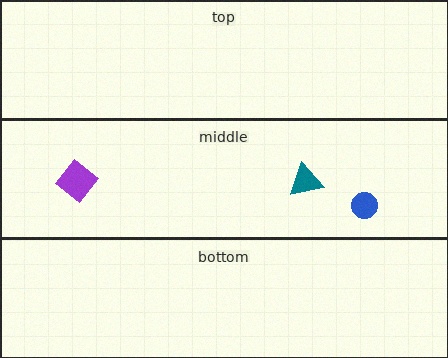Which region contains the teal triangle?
The middle region.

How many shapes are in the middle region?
3.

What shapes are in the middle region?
The teal triangle, the purple diamond, the blue circle.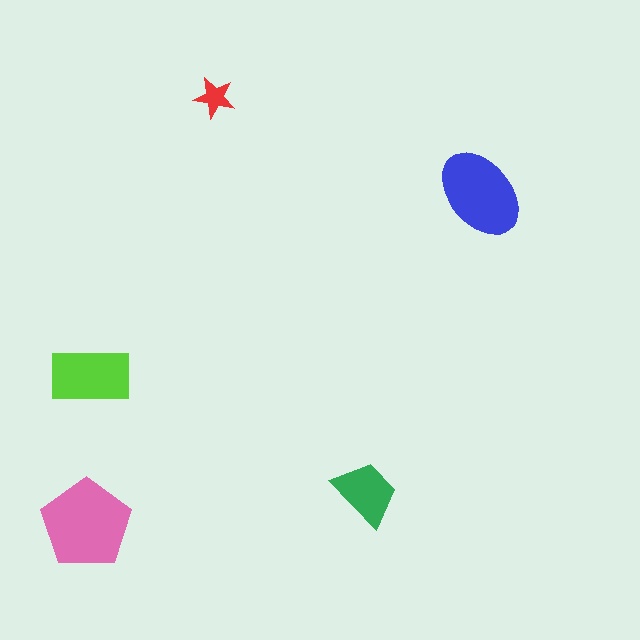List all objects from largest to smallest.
The pink pentagon, the blue ellipse, the lime rectangle, the green trapezoid, the red star.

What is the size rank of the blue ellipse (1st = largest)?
2nd.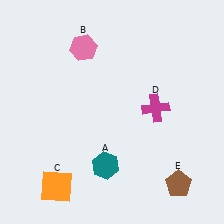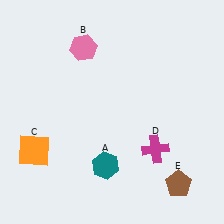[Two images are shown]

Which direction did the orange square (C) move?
The orange square (C) moved up.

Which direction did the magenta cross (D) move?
The magenta cross (D) moved down.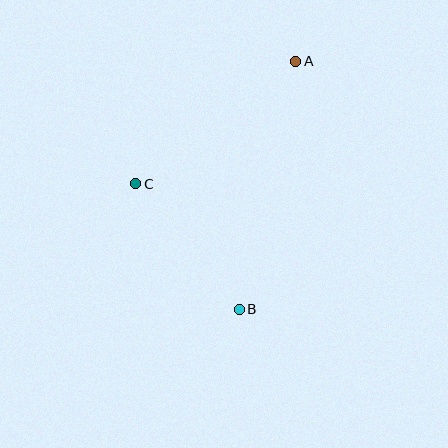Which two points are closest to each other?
Points B and C are closest to each other.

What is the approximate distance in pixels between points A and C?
The distance between A and C is approximately 201 pixels.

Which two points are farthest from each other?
Points A and B are farthest from each other.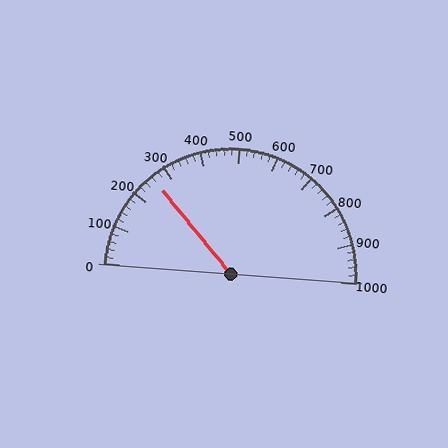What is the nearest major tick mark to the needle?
The nearest major tick mark is 300.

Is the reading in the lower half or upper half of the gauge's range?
The reading is in the lower half of the range (0 to 1000).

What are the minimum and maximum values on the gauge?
The gauge ranges from 0 to 1000.